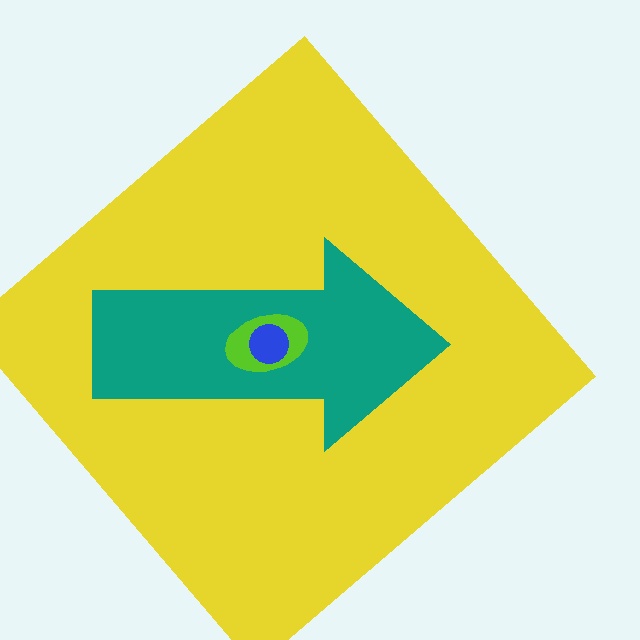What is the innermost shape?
The blue circle.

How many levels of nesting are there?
4.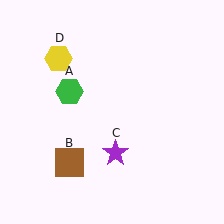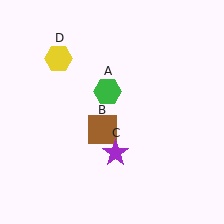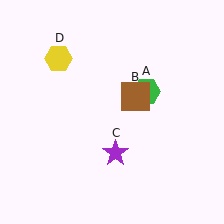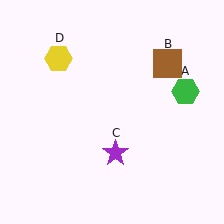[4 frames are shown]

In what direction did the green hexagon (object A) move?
The green hexagon (object A) moved right.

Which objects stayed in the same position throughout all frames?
Purple star (object C) and yellow hexagon (object D) remained stationary.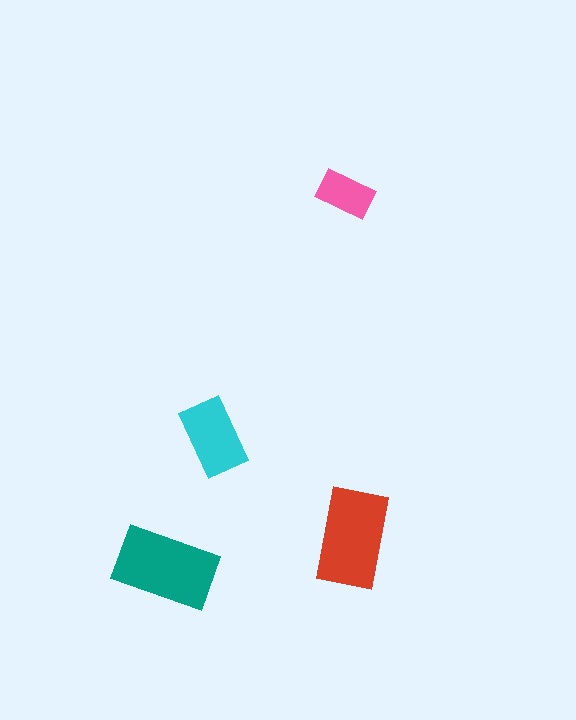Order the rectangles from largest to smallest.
the teal one, the red one, the cyan one, the pink one.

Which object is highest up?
The pink rectangle is topmost.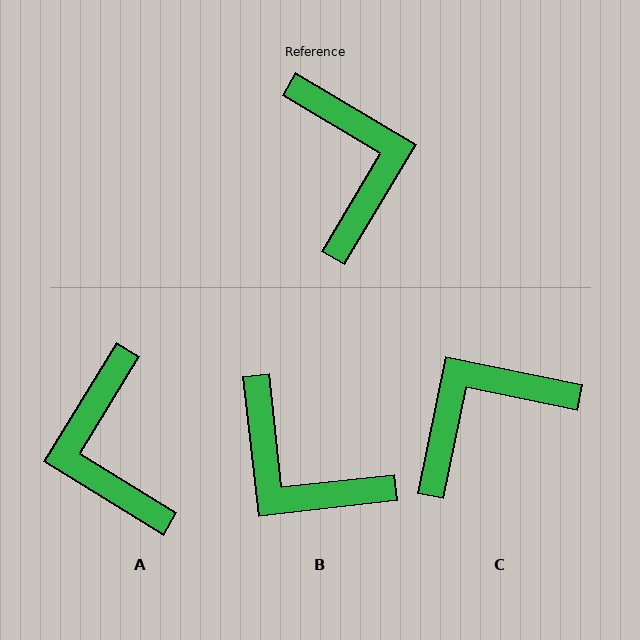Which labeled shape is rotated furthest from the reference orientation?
A, about 179 degrees away.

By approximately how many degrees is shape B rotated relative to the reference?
Approximately 143 degrees clockwise.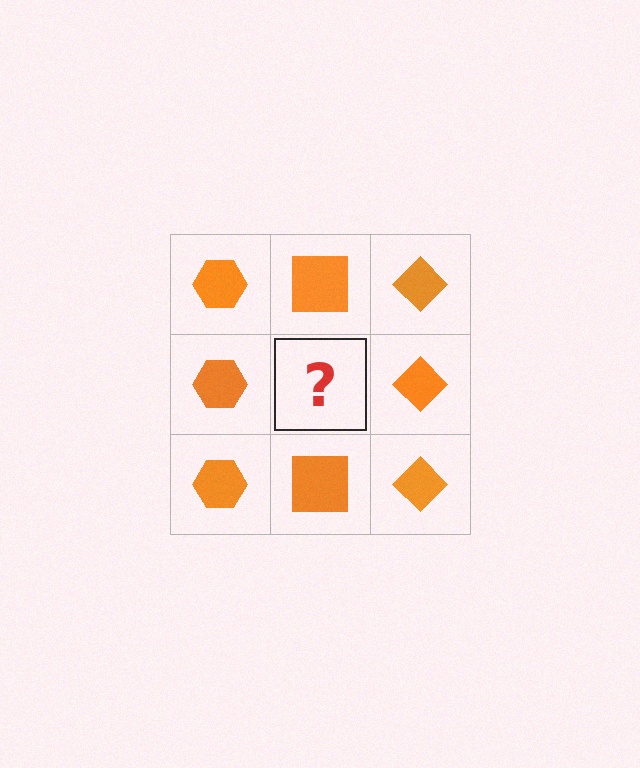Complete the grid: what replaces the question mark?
The question mark should be replaced with an orange square.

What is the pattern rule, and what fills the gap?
The rule is that each column has a consistent shape. The gap should be filled with an orange square.